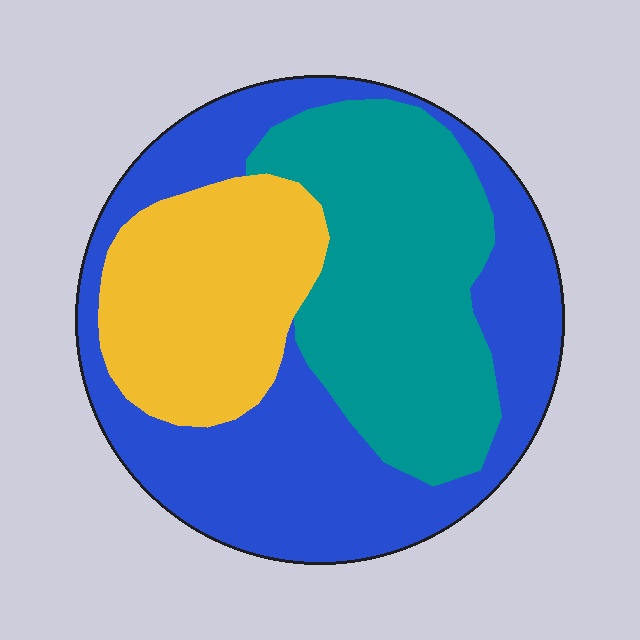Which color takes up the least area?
Yellow, at roughly 25%.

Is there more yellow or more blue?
Blue.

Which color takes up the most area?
Blue, at roughly 45%.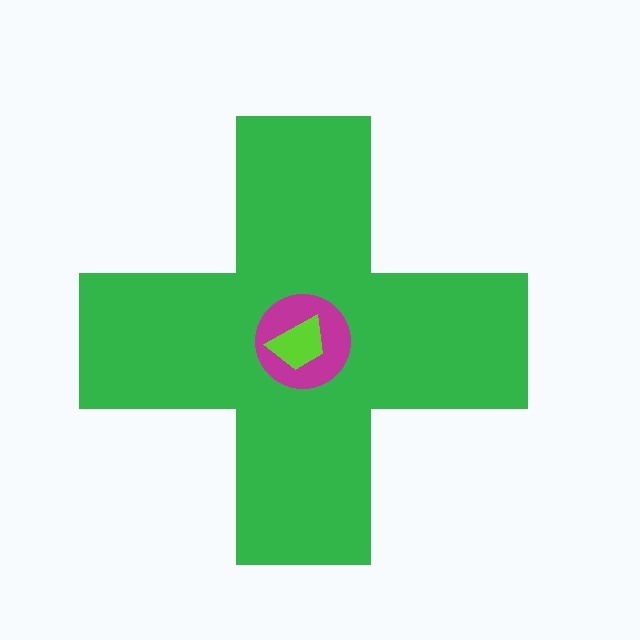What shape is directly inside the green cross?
The magenta circle.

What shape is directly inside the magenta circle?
The lime trapezoid.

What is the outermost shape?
The green cross.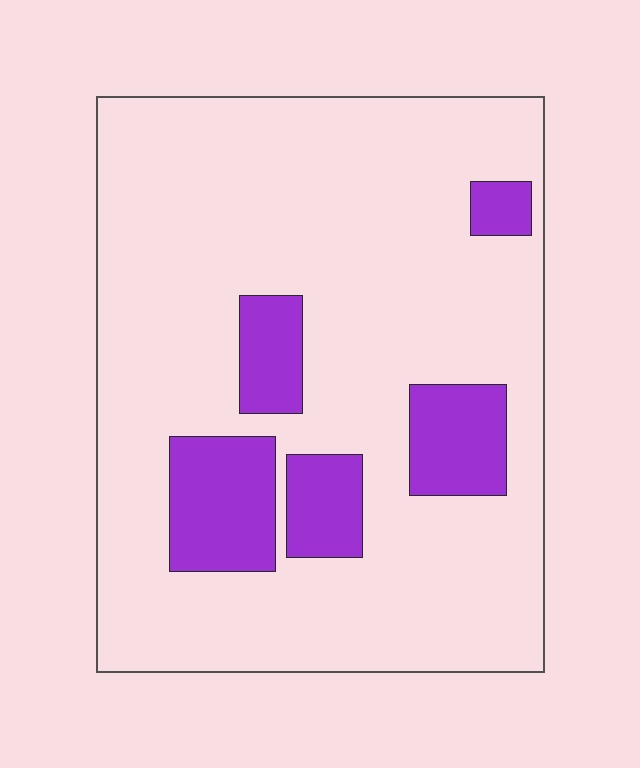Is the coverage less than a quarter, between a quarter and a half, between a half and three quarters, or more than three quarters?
Less than a quarter.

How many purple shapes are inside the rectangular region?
5.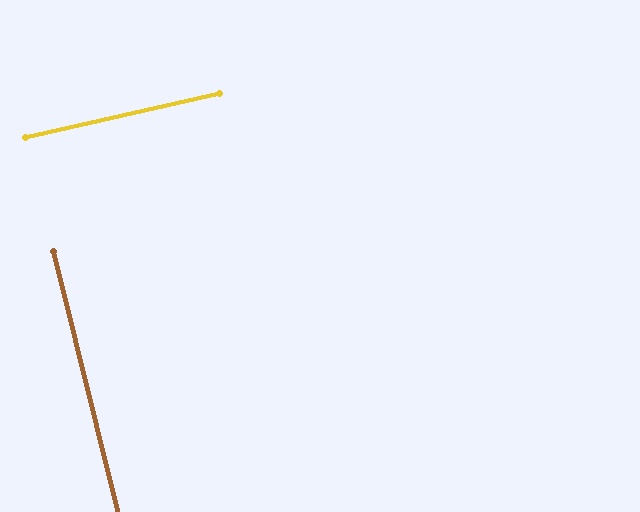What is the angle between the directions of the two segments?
Approximately 89 degrees.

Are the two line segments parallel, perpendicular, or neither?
Perpendicular — they meet at approximately 89°.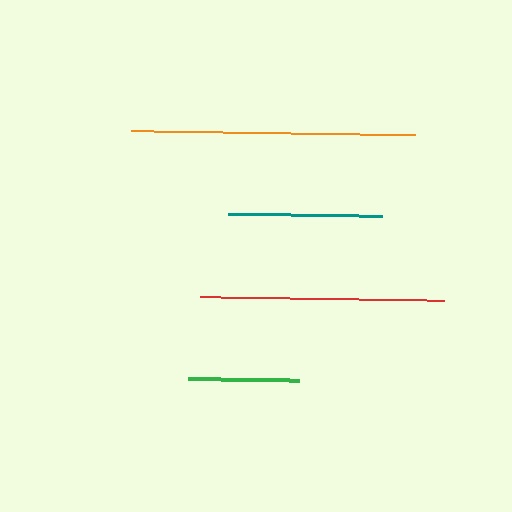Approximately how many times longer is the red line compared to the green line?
The red line is approximately 2.2 times the length of the green line.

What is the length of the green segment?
The green segment is approximately 111 pixels long.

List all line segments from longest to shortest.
From longest to shortest: orange, red, teal, green.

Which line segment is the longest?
The orange line is the longest at approximately 284 pixels.